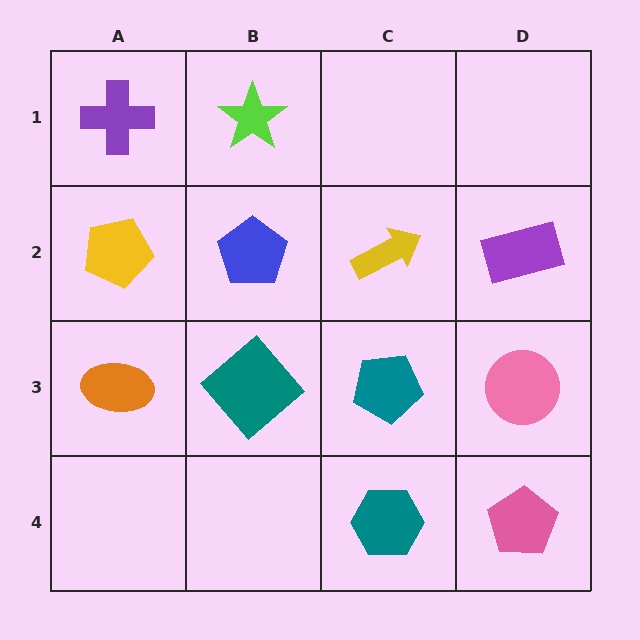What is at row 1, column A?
A purple cross.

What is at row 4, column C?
A teal hexagon.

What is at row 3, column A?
An orange ellipse.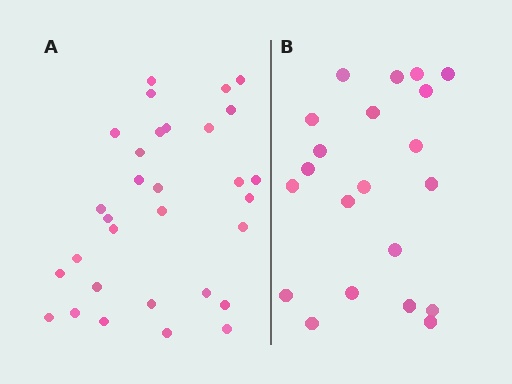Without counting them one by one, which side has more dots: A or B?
Region A (the left region) has more dots.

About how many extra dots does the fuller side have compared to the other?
Region A has roughly 10 or so more dots than region B.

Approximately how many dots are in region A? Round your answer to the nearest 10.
About 30 dots. (The exact count is 31, which rounds to 30.)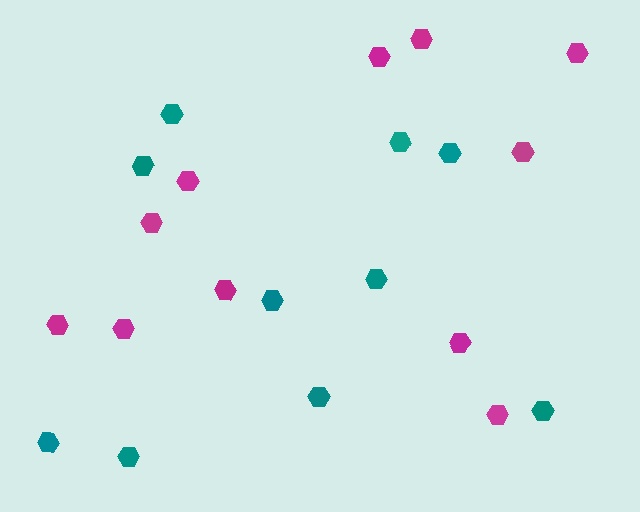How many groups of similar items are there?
There are 2 groups: one group of teal hexagons (10) and one group of magenta hexagons (11).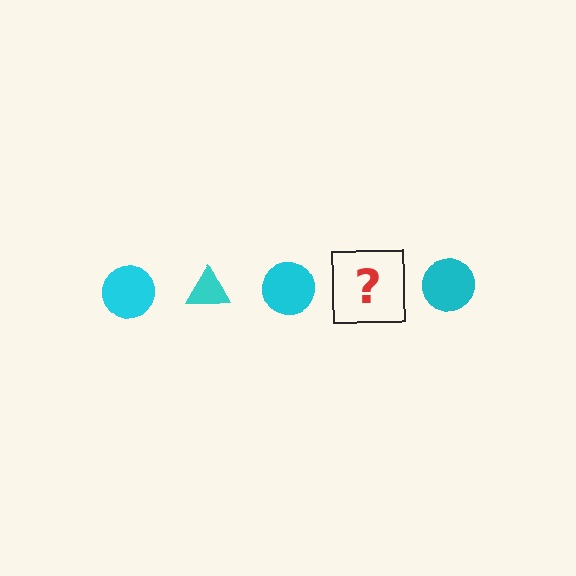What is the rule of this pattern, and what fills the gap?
The rule is that the pattern cycles through circle, triangle shapes in cyan. The gap should be filled with a cyan triangle.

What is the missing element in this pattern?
The missing element is a cyan triangle.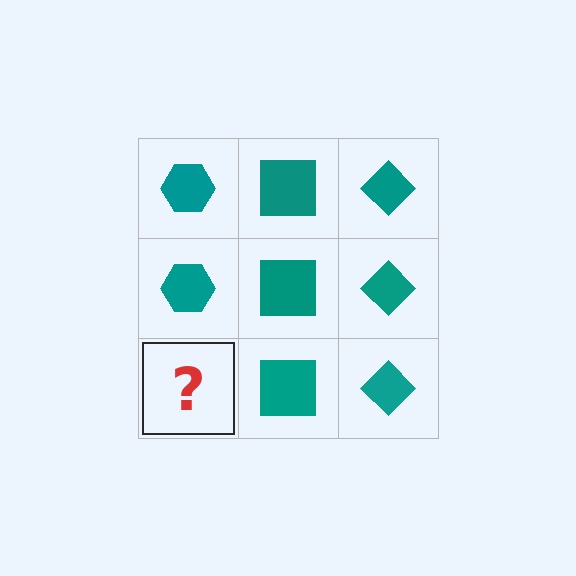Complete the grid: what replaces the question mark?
The question mark should be replaced with a teal hexagon.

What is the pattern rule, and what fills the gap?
The rule is that each column has a consistent shape. The gap should be filled with a teal hexagon.